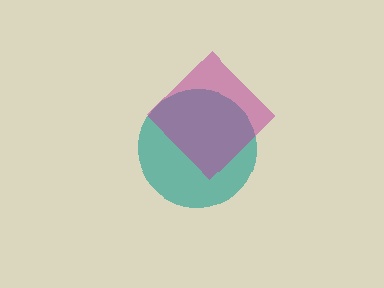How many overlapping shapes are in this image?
There are 2 overlapping shapes in the image.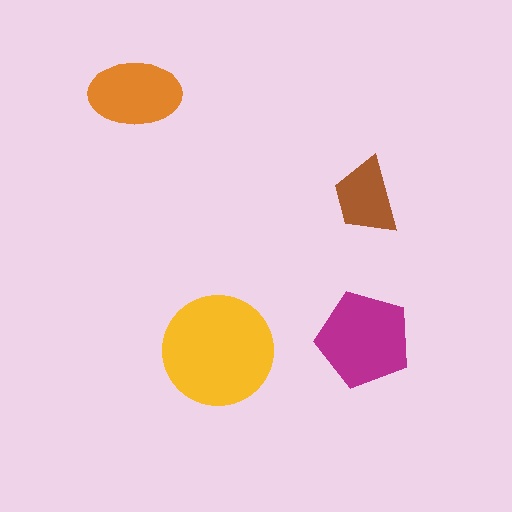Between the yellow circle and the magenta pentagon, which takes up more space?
The yellow circle.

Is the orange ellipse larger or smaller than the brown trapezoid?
Larger.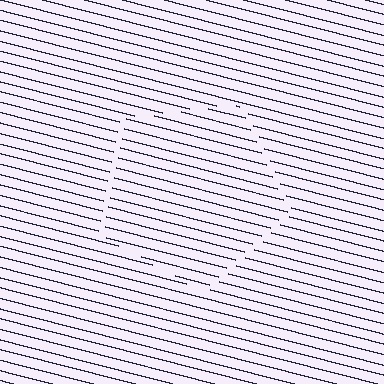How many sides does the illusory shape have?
5 sides — the line-ends trace a pentagon.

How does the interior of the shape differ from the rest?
The interior of the shape contains the same grating, shifted by half a period — the contour is defined by the phase discontinuity where line-ends from the inner and outer gratings abut.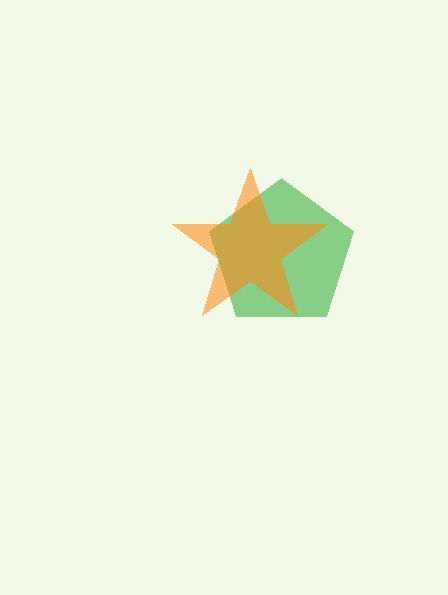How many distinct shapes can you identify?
There are 2 distinct shapes: a green pentagon, an orange star.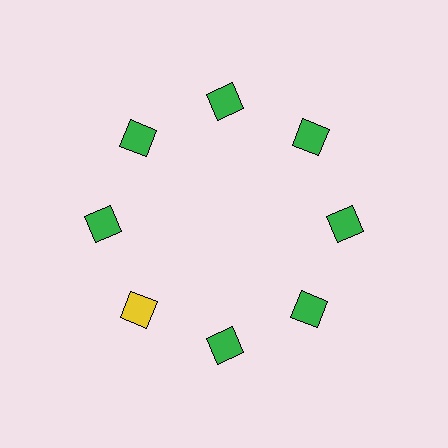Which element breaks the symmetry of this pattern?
The yellow square at roughly the 8 o'clock position breaks the symmetry. All other shapes are green squares.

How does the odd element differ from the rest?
It has a different color: yellow instead of green.